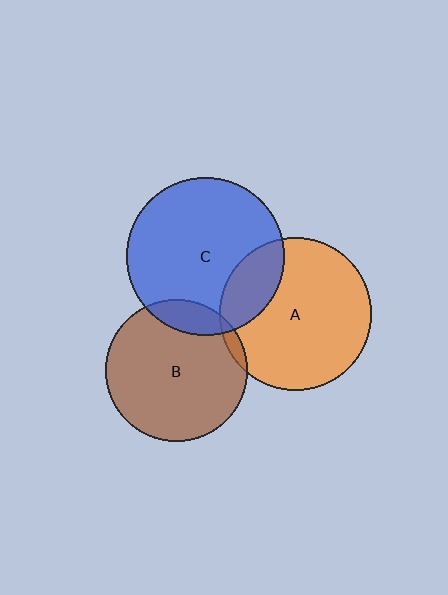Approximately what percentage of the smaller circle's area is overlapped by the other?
Approximately 5%.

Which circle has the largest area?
Circle C (blue).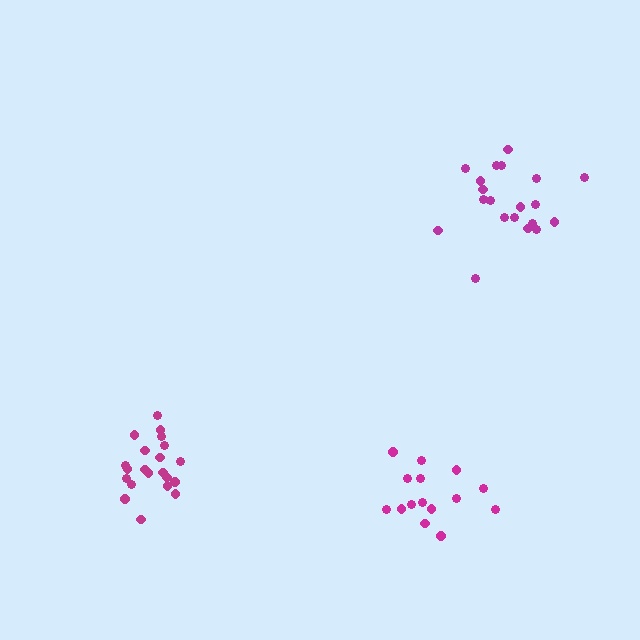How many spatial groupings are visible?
There are 3 spatial groupings.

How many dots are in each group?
Group 1: 20 dots, Group 2: 21 dots, Group 3: 15 dots (56 total).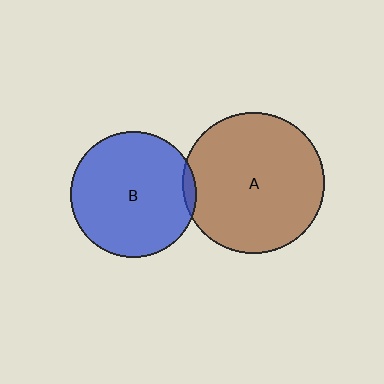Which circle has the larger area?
Circle A (brown).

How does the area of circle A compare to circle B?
Approximately 1.3 times.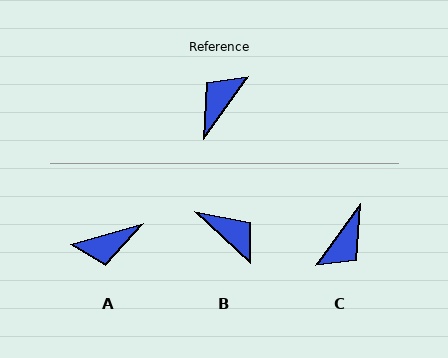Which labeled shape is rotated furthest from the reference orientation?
C, about 179 degrees away.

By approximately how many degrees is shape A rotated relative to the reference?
Approximately 142 degrees counter-clockwise.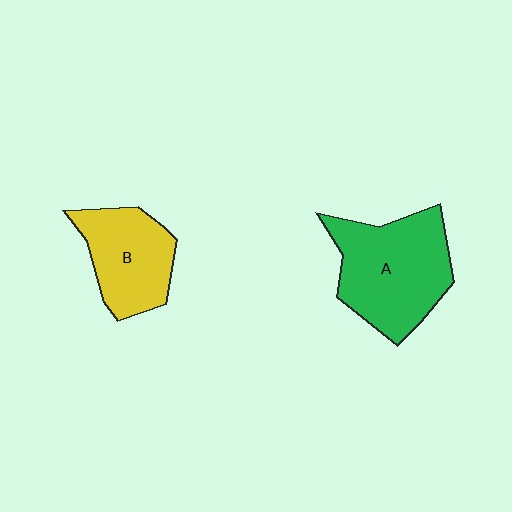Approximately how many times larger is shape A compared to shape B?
Approximately 1.4 times.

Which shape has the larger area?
Shape A (green).